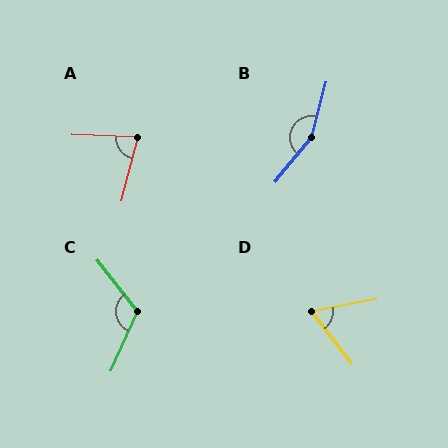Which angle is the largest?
B, at approximately 156 degrees.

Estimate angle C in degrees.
Approximately 118 degrees.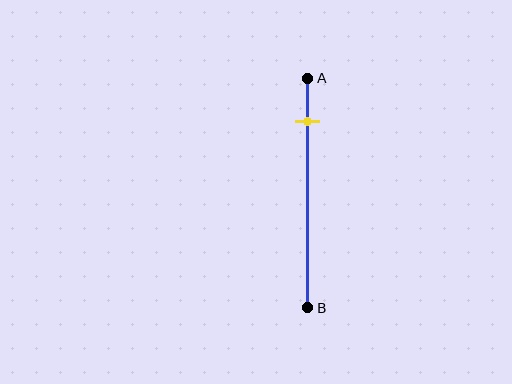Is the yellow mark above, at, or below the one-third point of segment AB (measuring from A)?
The yellow mark is above the one-third point of segment AB.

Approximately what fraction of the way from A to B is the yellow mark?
The yellow mark is approximately 20% of the way from A to B.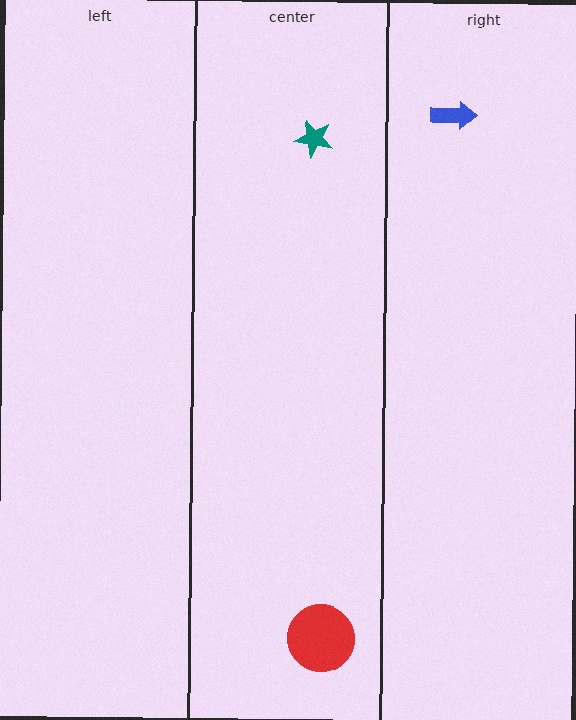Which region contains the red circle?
The center region.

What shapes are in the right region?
The blue arrow.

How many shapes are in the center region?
2.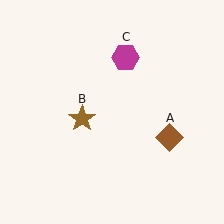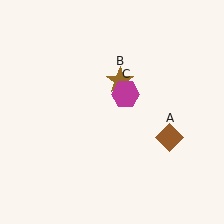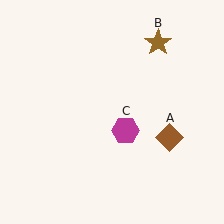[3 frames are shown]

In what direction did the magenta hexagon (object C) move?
The magenta hexagon (object C) moved down.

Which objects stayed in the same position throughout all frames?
Brown diamond (object A) remained stationary.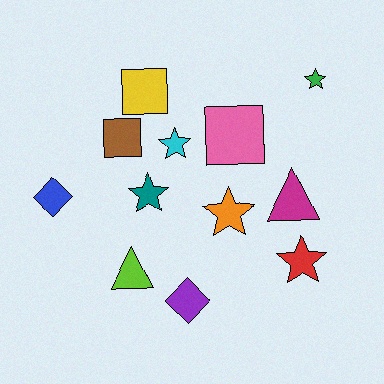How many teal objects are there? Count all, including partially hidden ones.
There is 1 teal object.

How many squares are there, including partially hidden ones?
There are 3 squares.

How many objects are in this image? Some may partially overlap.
There are 12 objects.